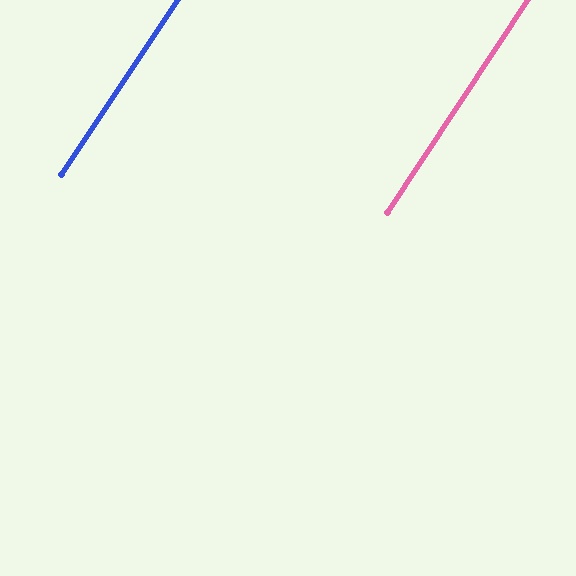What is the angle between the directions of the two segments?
Approximately 0 degrees.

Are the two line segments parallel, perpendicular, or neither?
Parallel — their directions differ by only 0.5°.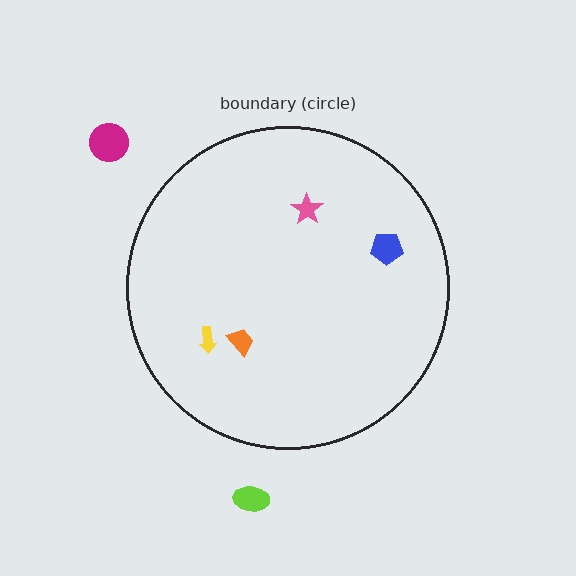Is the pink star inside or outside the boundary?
Inside.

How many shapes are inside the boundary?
4 inside, 2 outside.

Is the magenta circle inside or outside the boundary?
Outside.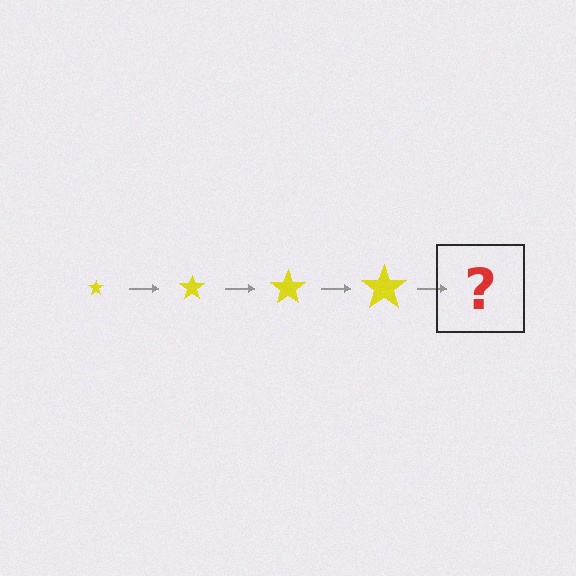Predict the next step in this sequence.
The next step is a yellow star, larger than the previous one.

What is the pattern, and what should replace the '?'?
The pattern is that the star gets progressively larger each step. The '?' should be a yellow star, larger than the previous one.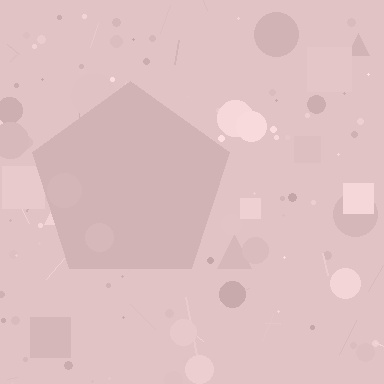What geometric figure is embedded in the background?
A pentagon is embedded in the background.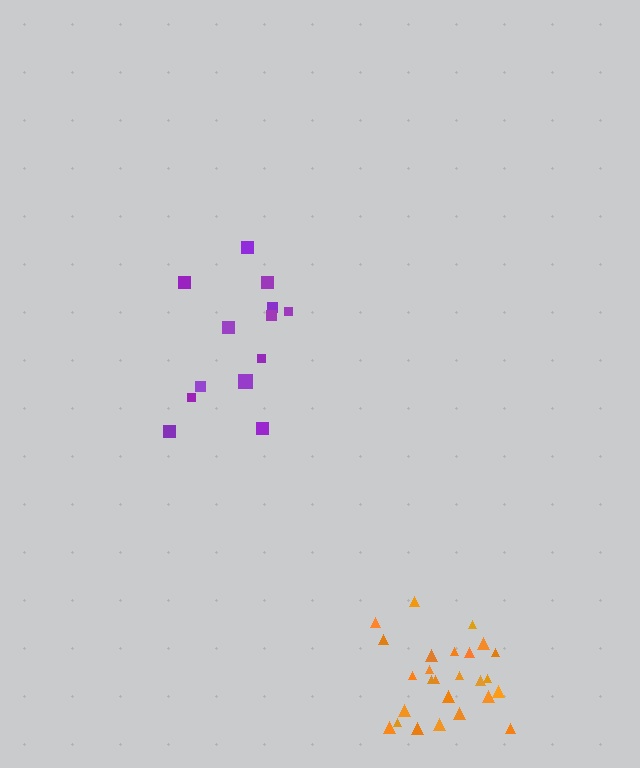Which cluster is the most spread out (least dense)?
Purple.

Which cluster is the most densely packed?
Orange.